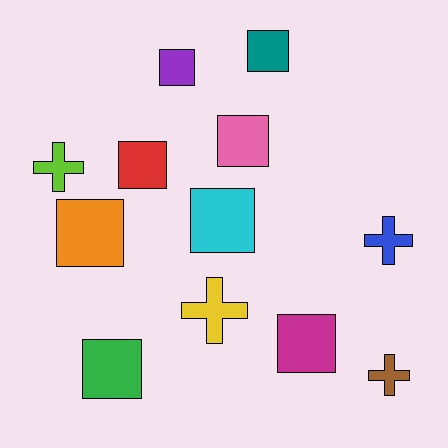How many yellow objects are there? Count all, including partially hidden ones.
There is 1 yellow object.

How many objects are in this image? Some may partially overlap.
There are 12 objects.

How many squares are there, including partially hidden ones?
There are 8 squares.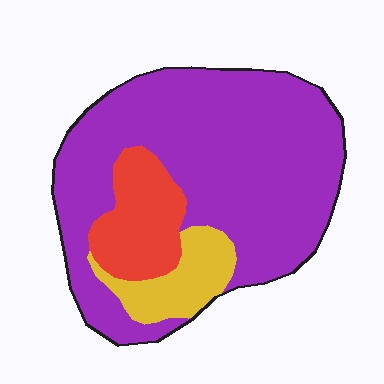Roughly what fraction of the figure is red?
Red covers 15% of the figure.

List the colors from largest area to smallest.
From largest to smallest: purple, red, yellow.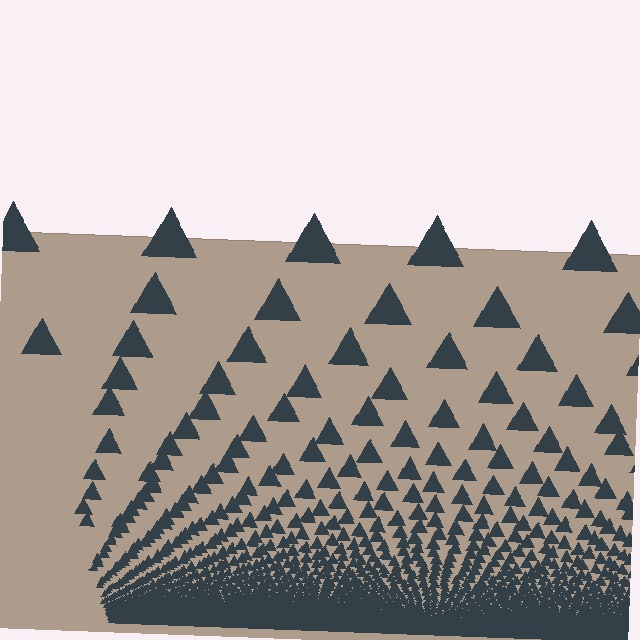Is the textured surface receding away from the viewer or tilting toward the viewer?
The surface appears to tilt toward the viewer. Texture elements get larger and sparser toward the top.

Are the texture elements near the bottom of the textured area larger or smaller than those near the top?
Smaller. The gradient is inverted — elements near the bottom are smaller and denser.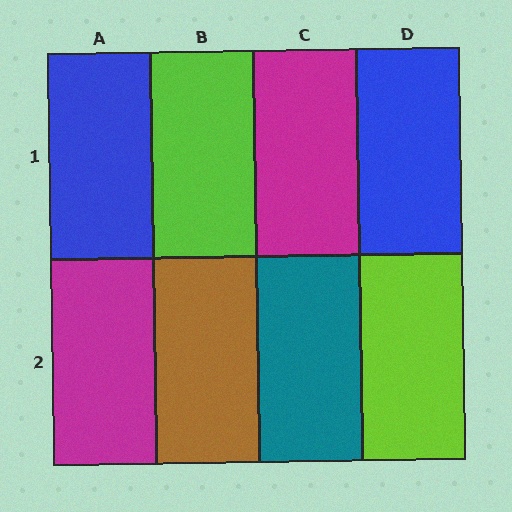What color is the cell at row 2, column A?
Magenta.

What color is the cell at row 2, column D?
Lime.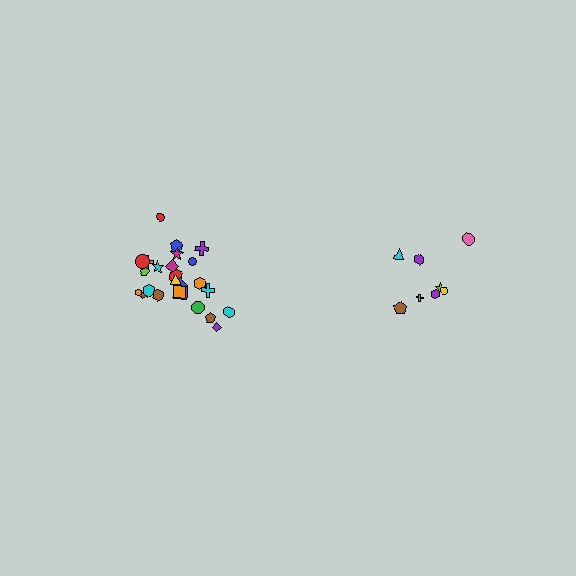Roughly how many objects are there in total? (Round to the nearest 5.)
Roughly 35 objects in total.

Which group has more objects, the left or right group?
The left group.